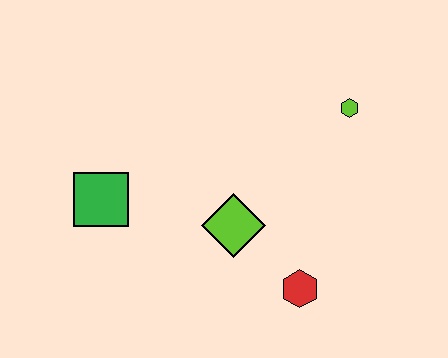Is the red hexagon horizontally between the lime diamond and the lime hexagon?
Yes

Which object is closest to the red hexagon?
The lime diamond is closest to the red hexagon.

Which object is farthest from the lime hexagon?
The green square is farthest from the lime hexagon.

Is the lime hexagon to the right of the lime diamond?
Yes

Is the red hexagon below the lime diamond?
Yes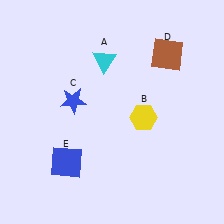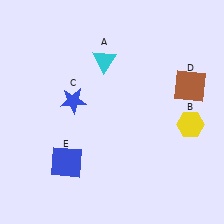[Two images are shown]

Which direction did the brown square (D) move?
The brown square (D) moved down.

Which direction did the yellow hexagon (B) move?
The yellow hexagon (B) moved right.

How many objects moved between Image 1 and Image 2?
2 objects moved between the two images.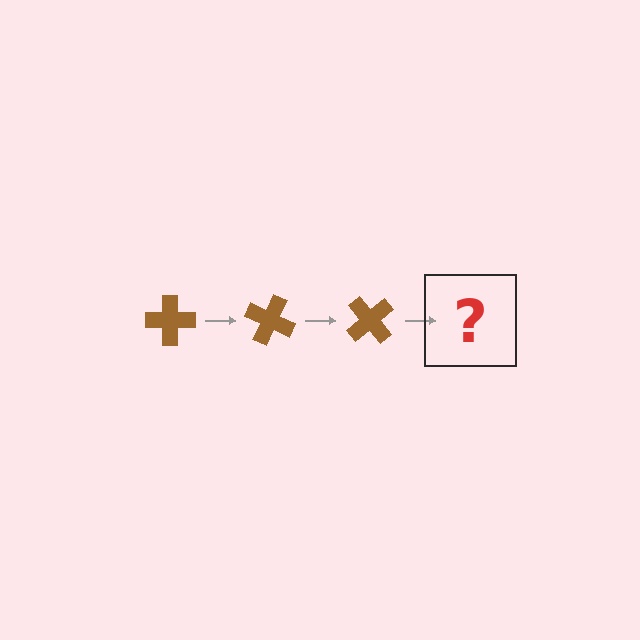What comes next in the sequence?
The next element should be a brown cross rotated 75 degrees.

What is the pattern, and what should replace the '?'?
The pattern is that the cross rotates 25 degrees each step. The '?' should be a brown cross rotated 75 degrees.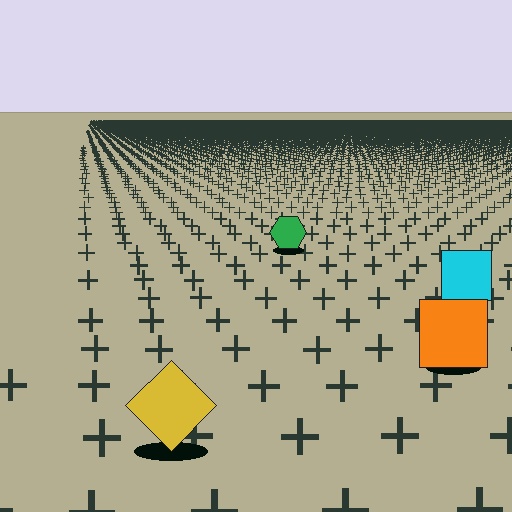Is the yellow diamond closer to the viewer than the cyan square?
Yes. The yellow diamond is closer — you can tell from the texture gradient: the ground texture is coarser near it.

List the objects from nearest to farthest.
From nearest to farthest: the yellow diamond, the orange square, the cyan square, the green hexagon.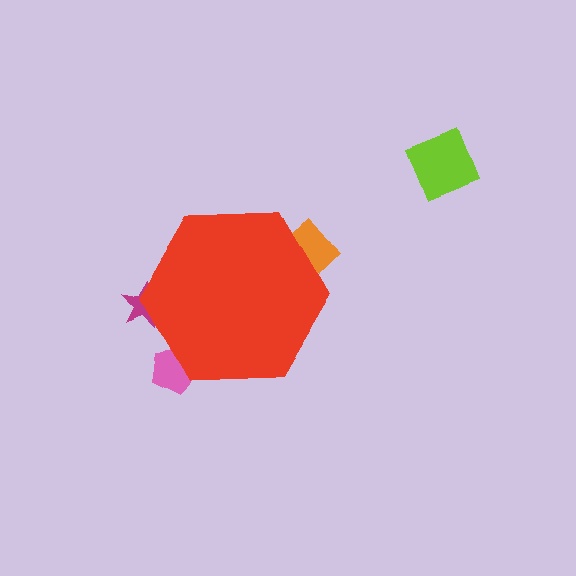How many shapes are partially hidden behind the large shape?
3 shapes are partially hidden.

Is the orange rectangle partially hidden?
Yes, the orange rectangle is partially hidden behind the red hexagon.